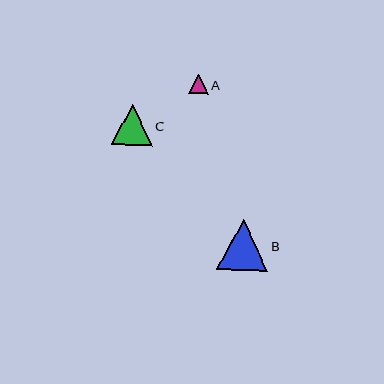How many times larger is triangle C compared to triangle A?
Triangle C is approximately 2.1 times the size of triangle A.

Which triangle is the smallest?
Triangle A is the smallest with a size of approximately 20 pixels.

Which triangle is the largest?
Triangle B is the largest with a size of approximately 51 pixels.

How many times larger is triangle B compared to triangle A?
Triangle B is approximately 2.6 times the size of triangle A.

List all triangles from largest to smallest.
From largest to smallest: B, C, A.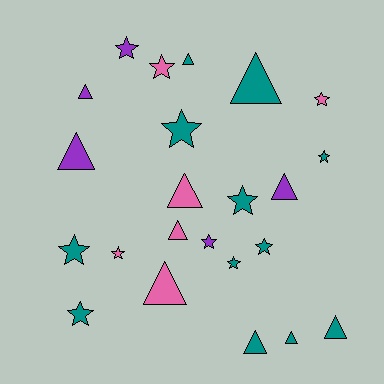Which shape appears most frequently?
Star, with 12 objects.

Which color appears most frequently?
Teal, with 12 objects.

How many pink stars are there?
There are 3 pink stars.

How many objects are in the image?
There are 23 objects.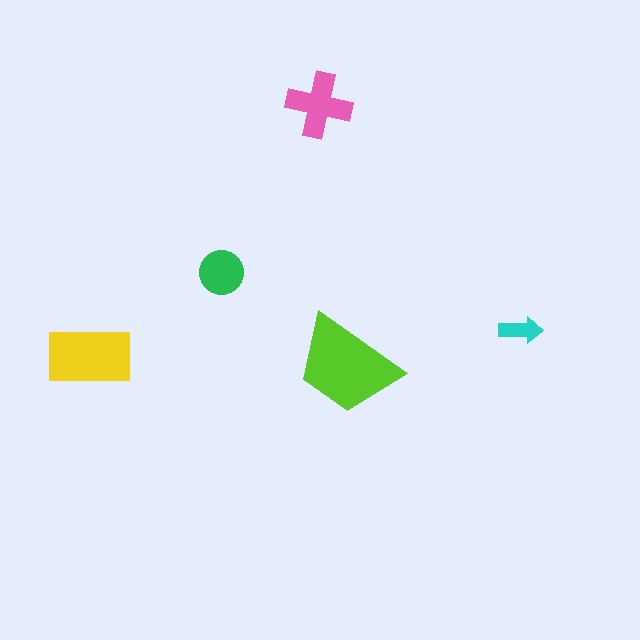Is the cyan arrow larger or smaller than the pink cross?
Smaller.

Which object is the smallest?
The cyan arrow.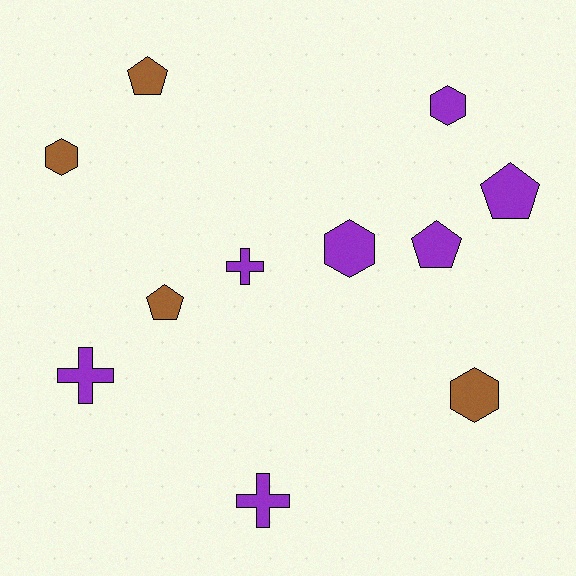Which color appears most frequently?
Purple, with 7 objects.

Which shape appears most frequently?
Hexagon, with 4 objects.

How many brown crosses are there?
There are no brown crosses.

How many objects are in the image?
There are 11 objects.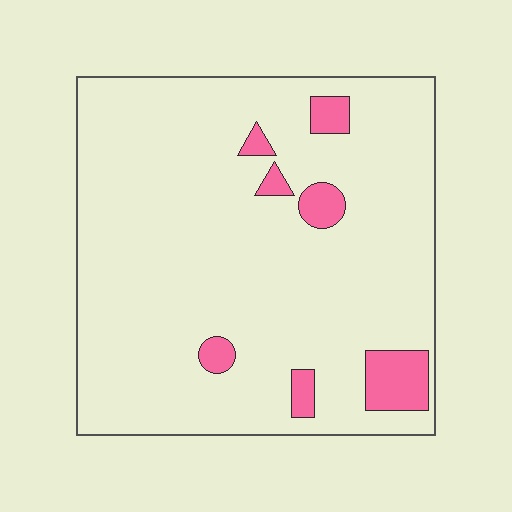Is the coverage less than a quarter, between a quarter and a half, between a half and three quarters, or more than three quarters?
Less than a quarter.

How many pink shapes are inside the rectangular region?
7.